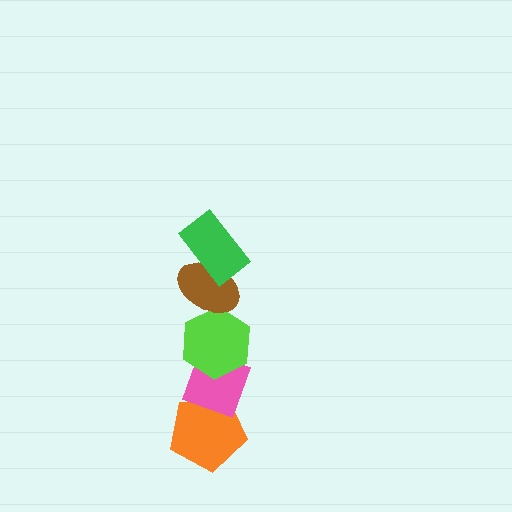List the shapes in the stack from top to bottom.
From top to bottom: the green rectangle, the brown ellipse, the lime hexagon, the pink diamond, the orange pentagon.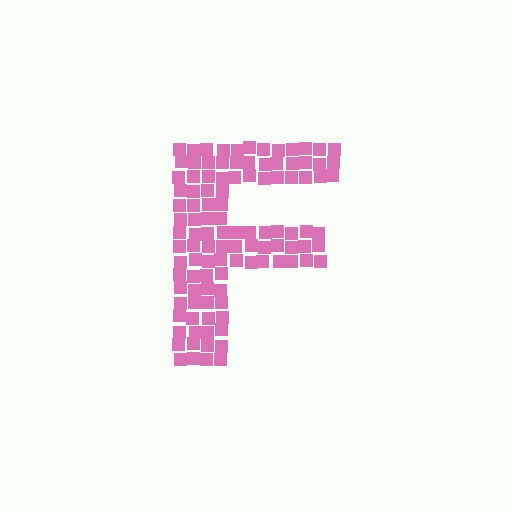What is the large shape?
The large shape is the letter F.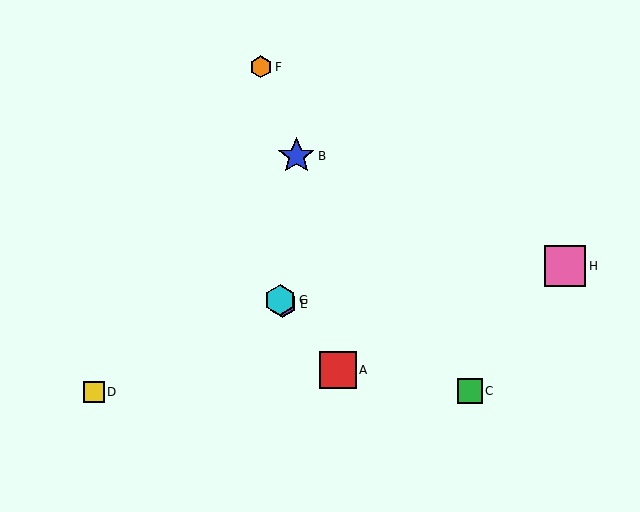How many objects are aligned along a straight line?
3 objects (A, E, G) are aligned along a straight line.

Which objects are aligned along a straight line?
Objects A, E, G are aligned along a straight line.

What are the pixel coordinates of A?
Object A is at (338, 370).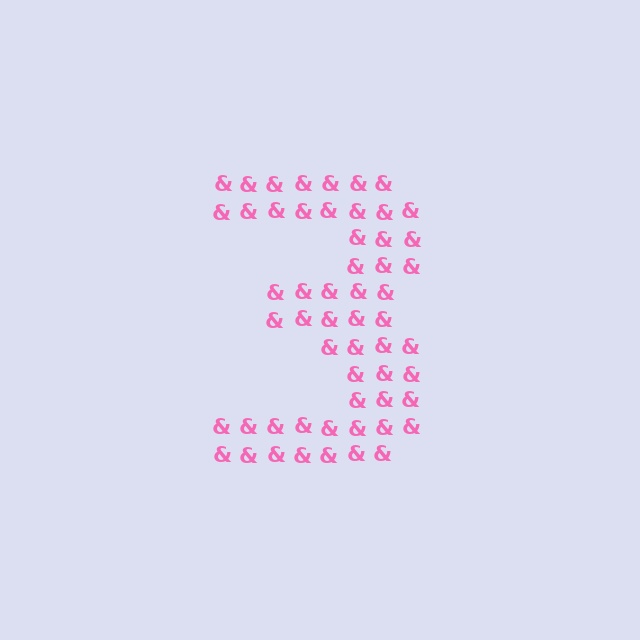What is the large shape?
The large shape is the digit 3.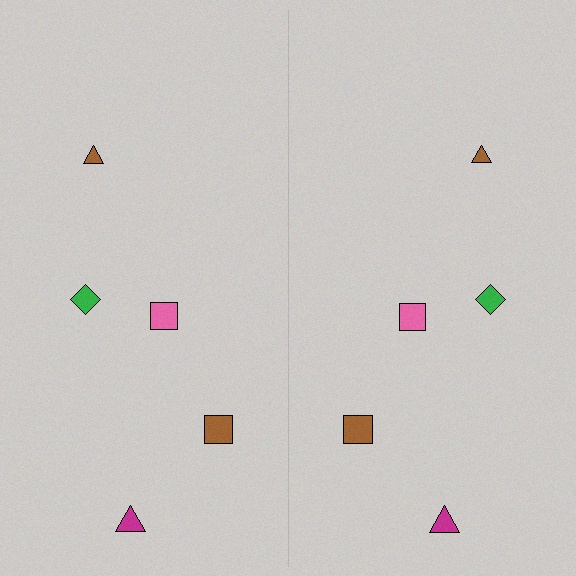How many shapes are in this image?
There are 10 shapes in this image.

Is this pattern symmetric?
Yes, this pattern has bilateral (reflection) symmetry.